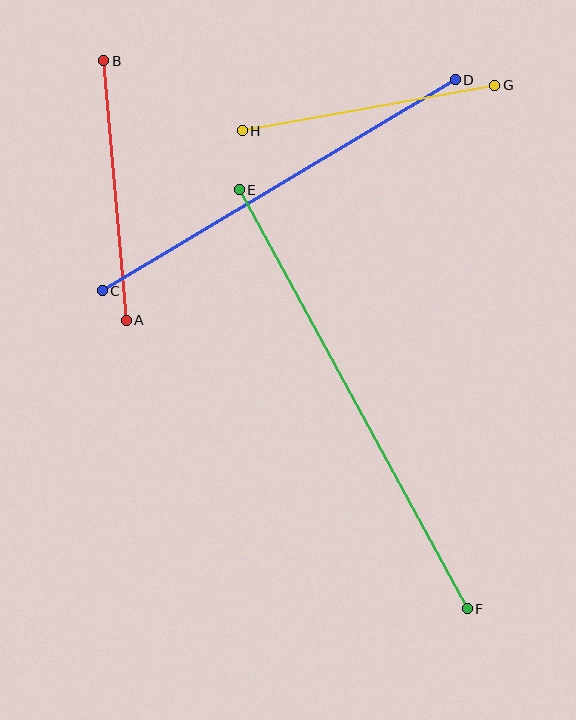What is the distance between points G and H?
The distance is approximately 257 pixels.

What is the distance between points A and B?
The distance is approximately 261 pixels.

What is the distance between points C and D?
The distance is approximately 411 pixels.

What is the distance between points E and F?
The distance is approximately 477 pixels.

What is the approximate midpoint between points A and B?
The midpoint is at approximately (115, 191) pixels.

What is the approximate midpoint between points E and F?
The midpoint is at approximately (353, 399) pixels.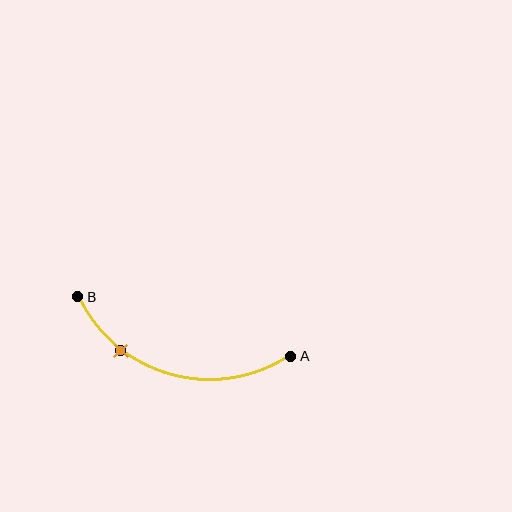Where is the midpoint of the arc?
The arc midpoint is the point on the curve farthest from the straight line joining A and B. It sits below that line.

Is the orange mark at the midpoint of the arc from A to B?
No. The orange mark lies on the arc but is closer to endpoint B. The arc midpoint would be at the point on the curve equidistant along the arc from both A and B.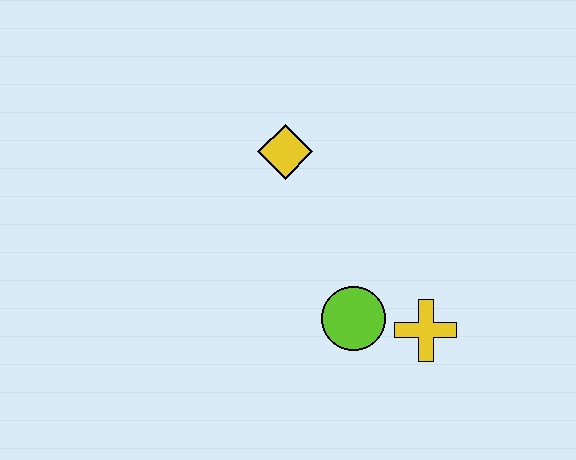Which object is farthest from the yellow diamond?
The yellow cross is farthest from the yellow diamond.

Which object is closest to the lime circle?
The yellow cross is closest to the lime circle.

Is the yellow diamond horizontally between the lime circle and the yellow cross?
No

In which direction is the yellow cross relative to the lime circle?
The yellow cross is to the right of the lime circle.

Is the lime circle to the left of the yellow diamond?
No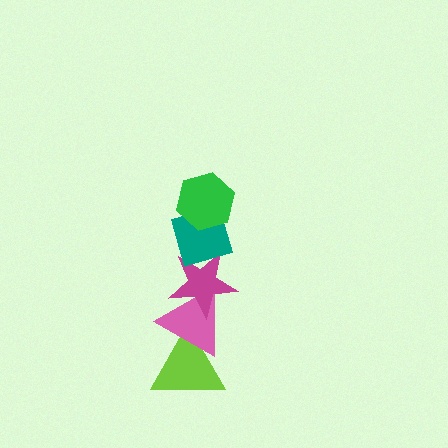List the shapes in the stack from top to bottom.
From top to bottom: the green hexagon, the teal diamond, the magenta star, the pink triangle, the lime triangle.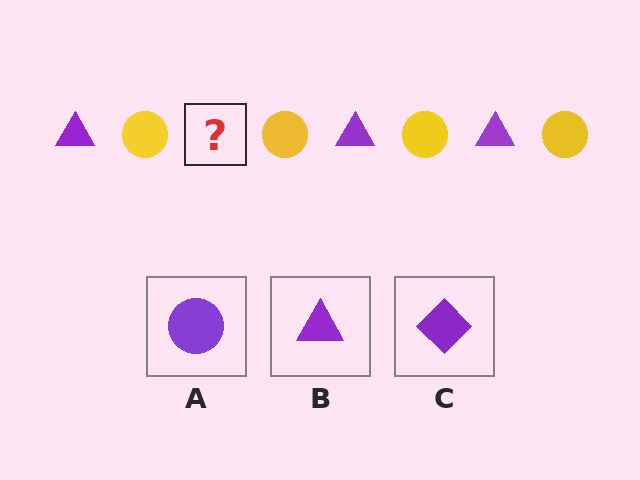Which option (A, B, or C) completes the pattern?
B.